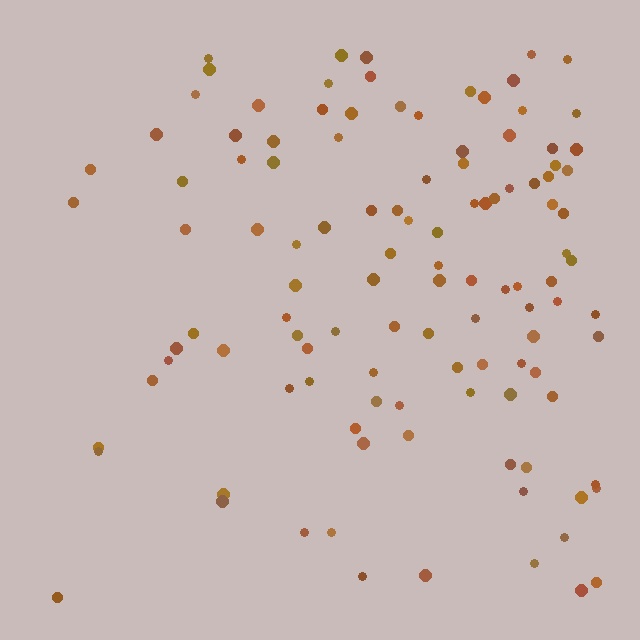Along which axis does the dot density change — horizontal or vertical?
Horizontal.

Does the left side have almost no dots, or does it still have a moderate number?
Still a moderate number, just noticeably fewer than the right.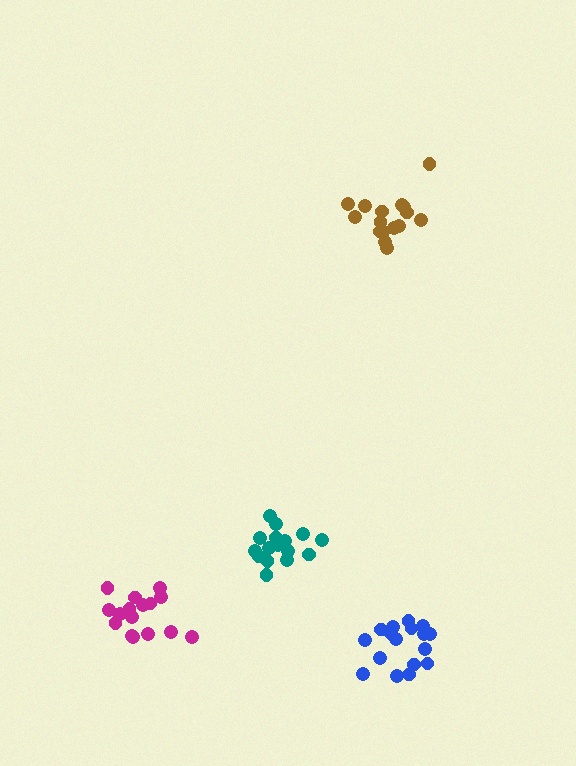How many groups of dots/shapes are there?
There are 4 groups.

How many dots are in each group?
Group 1: 16 dots, Group 2: 16 dots, Group 3: 18 dots, Group 4: 17 dots (67 total).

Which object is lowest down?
The blue cluster is bottommost.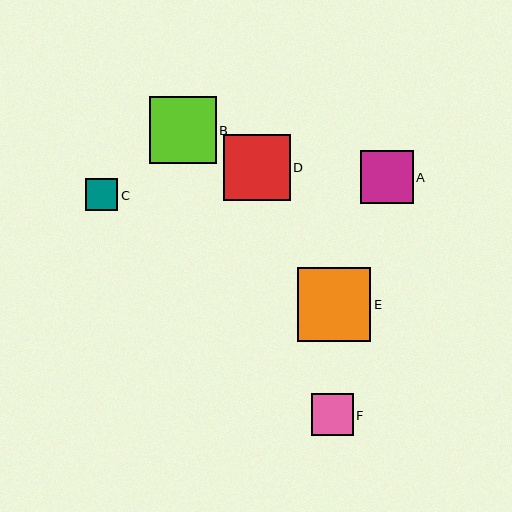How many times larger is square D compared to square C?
Square D is approximately 2.1 times the size of square C.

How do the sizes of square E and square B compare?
Square E and square B are approximately the same size.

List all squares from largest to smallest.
From largest to smallest: E, B, D, A, F, C.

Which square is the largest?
Square E is the largest with a size of approximately 73 pixels.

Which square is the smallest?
Square C is the smallest with a size of approximately 32 pixels.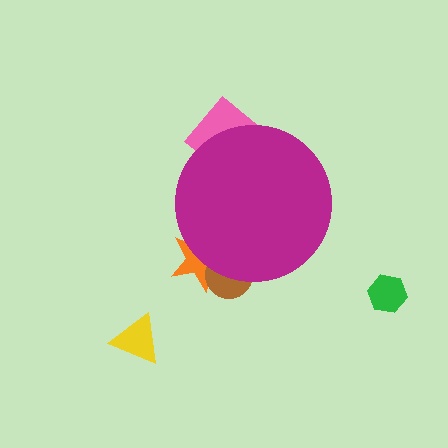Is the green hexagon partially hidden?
No, the green hexagon is fully visible.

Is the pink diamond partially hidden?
Yes, the pink diamond is partially hidden behind the magenta circle.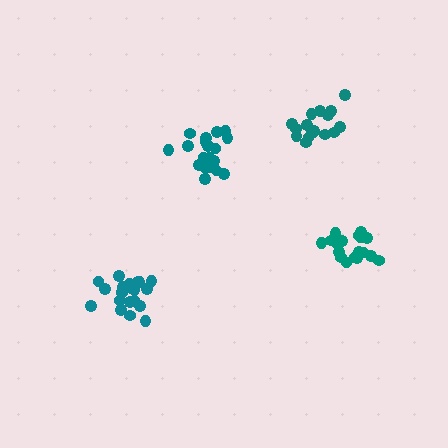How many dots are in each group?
Group 1: 16 dots, Group 2: 20 dots, Group 3: 20 dots, Group 4: 18 dots (74 total).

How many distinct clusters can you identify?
There are 4 distinct clusters.